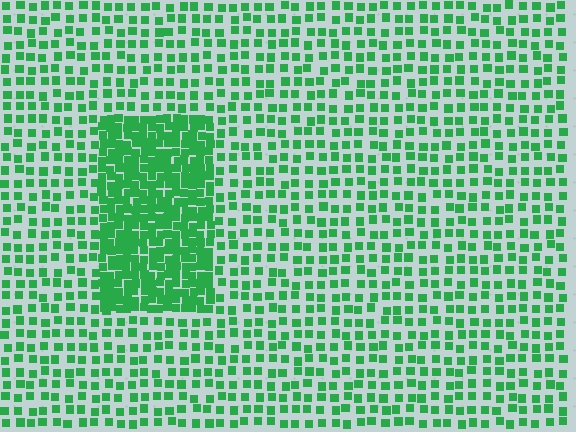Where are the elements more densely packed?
The elements are more densely packed inside the rectangle boundary.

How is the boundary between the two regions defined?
The boundary is defined by a change in element density (approximately 2.4x ratio). All elements are the same color, size, and shape.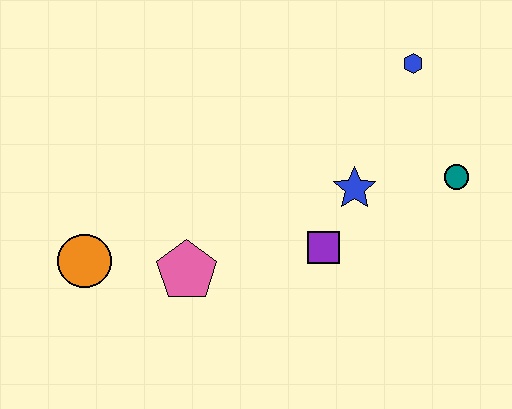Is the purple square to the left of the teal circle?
Yes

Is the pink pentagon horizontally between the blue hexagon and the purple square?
No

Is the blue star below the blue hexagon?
Yes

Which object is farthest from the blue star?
The orange circle is farthest from the blue star.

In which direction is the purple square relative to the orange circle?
The purple square is to the right of the orange circle.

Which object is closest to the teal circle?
The blue star is closest to the teal circle.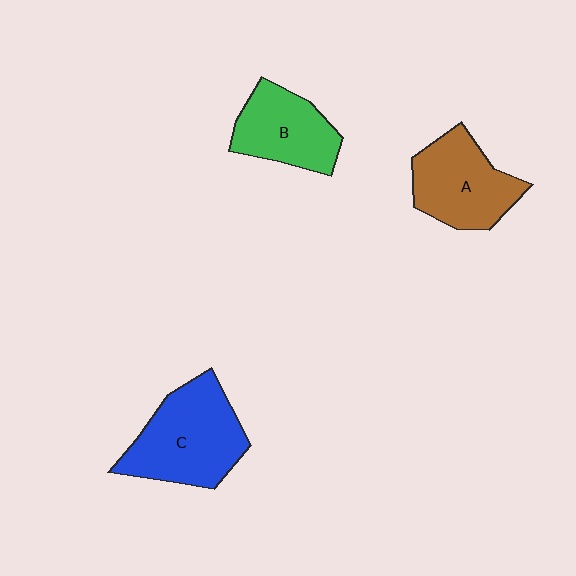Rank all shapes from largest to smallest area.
From largest to smallest: C (blue), A (brown), B (green).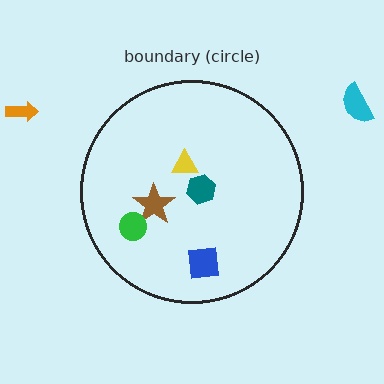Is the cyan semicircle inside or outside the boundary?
Outside.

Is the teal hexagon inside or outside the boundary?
Inside.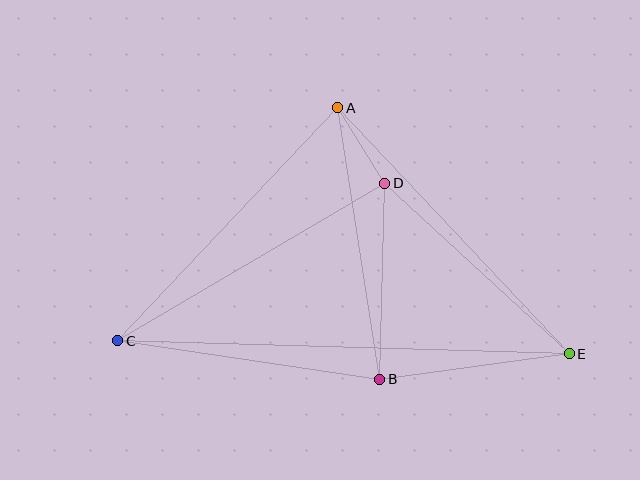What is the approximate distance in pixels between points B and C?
The distance between B and C is approximately 265 pixels.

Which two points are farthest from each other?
Points C and E are farthest from each other.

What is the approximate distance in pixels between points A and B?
The distance between A and B is approximately 274 pixels.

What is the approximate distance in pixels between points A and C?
The distance between A and C is approximately 320 pixels.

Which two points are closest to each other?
Points A and D are closest to each other.